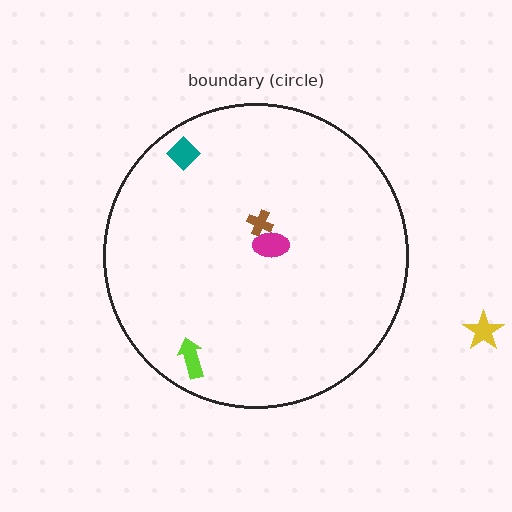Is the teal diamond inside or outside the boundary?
Inside.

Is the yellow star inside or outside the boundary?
Outside.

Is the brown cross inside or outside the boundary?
Inside.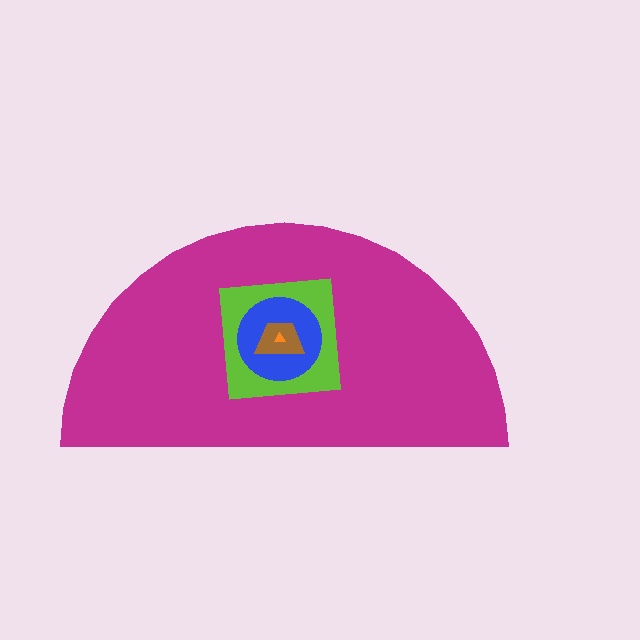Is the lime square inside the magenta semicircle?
Yes.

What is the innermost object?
The orange triangle.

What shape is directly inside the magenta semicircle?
The lime square.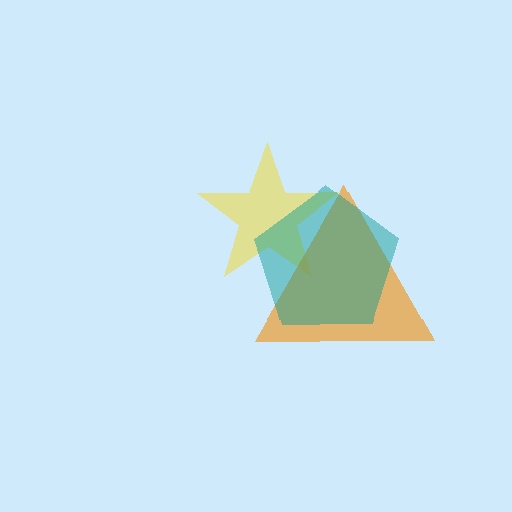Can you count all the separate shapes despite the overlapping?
Yes, there are 3 separate shapes.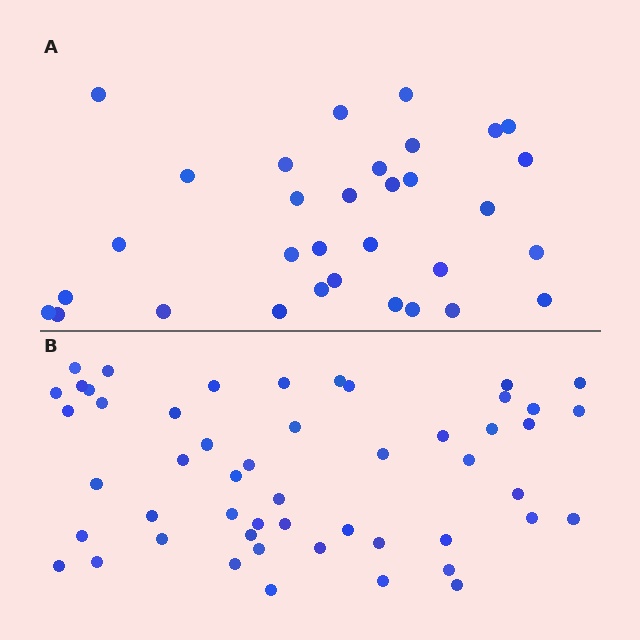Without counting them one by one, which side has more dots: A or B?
Region B (the bottom region) has more dots.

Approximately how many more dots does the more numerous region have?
Region B has approximately 20 more dots than region A.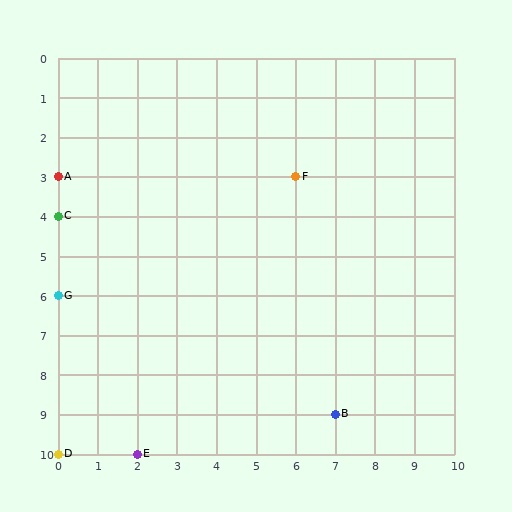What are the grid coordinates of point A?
Point A is at grid coordinates (0, 3).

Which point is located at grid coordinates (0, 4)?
Point C is at (0, 4).